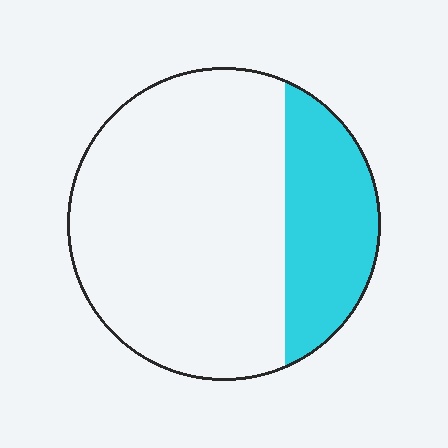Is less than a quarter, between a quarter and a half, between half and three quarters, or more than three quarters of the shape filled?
Between a quarter and a half.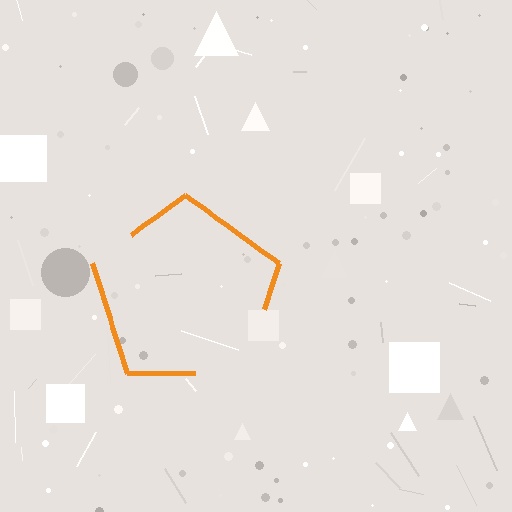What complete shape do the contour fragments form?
The contour fragments form a pentagon.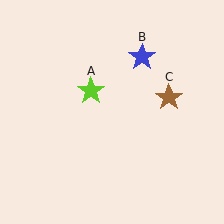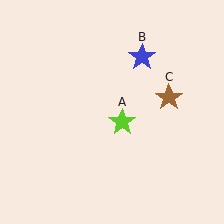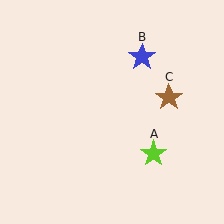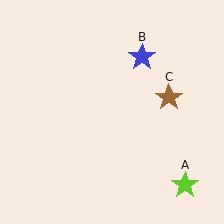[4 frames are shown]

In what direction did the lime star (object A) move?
The lime star (object A) moved down and to the right.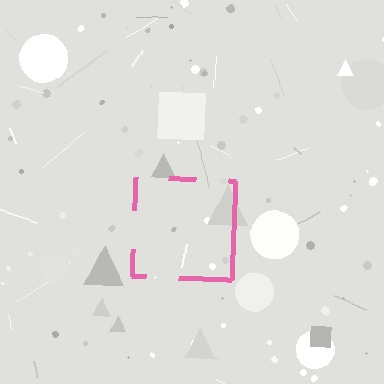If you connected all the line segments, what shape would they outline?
They would outline a square.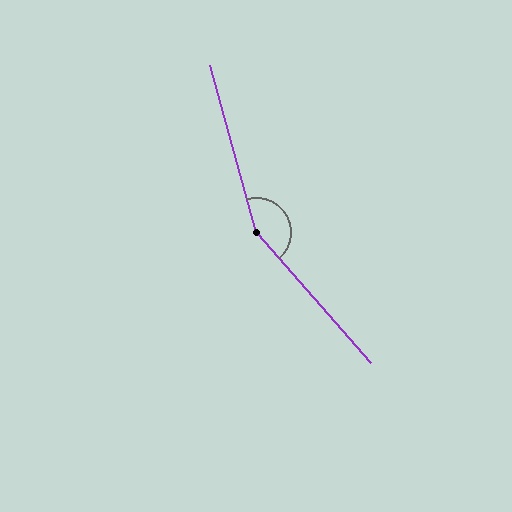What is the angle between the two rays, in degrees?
Approximately 154 degrees.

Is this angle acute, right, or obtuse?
It is obtuse.